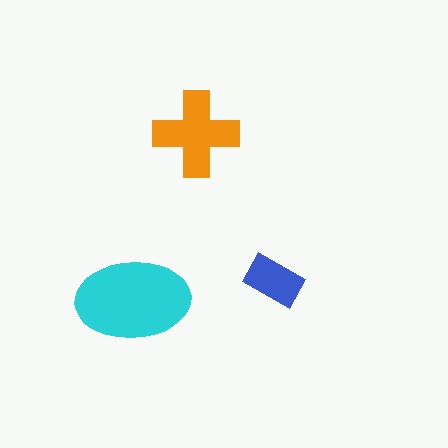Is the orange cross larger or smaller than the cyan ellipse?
Smaller.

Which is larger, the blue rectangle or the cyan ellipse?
The cyan ellipse.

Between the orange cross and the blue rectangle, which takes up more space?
The orange cross.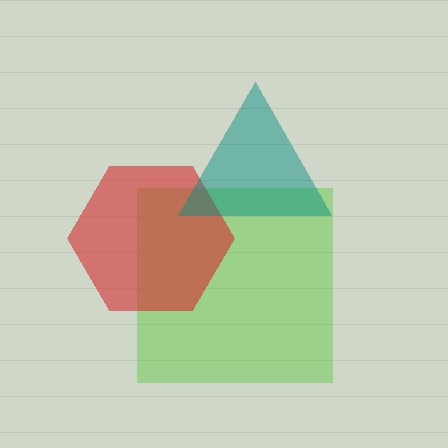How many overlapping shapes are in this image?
There are 3 overlapping shapes in the image.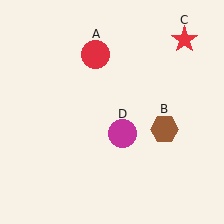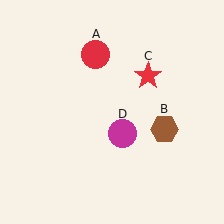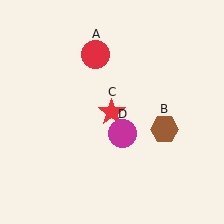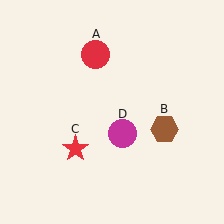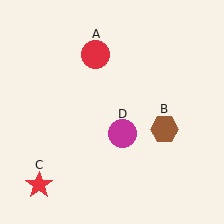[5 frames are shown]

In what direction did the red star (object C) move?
The red star (object C) moved down and to the left.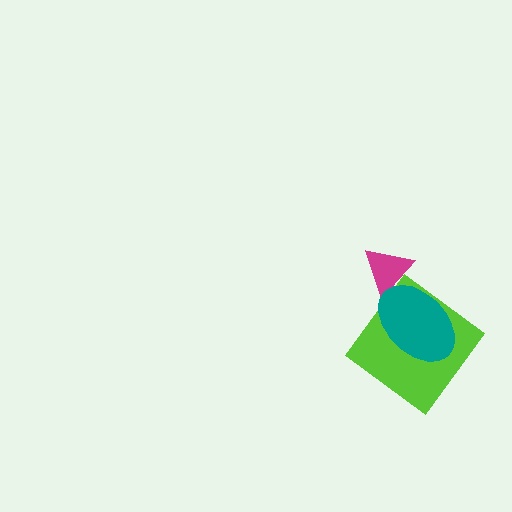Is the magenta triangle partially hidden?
Yes, it is partially covered by another shape.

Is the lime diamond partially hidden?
Yes, it is partially covered by another shape.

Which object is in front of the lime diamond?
The teal ellipse is in front of the lime diamond.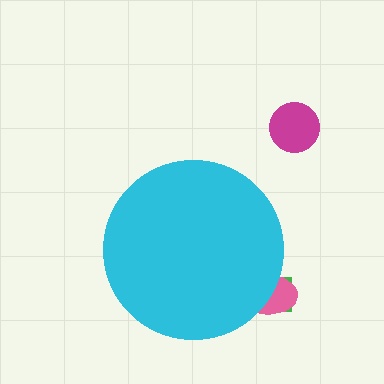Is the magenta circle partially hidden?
No, the magenta circle is fully visible.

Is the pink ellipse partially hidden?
Yes, the pink ellipse is partially hidden behind the cyan circle.